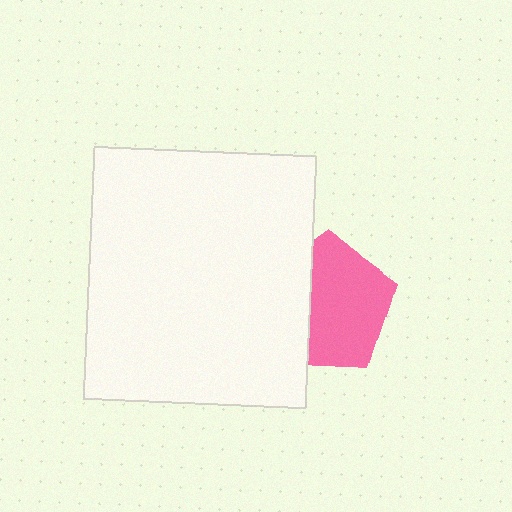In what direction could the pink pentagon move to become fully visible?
The pink pentagon could move right. That would shift it out from behind the white rectangle entirely.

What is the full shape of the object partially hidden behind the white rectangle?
The partially hidden object is a pink pentagon.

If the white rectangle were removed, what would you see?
You would see the complete pink pentagon.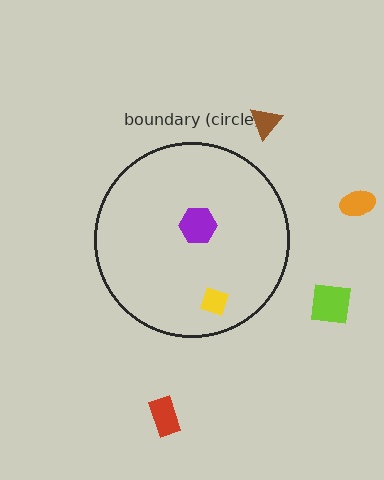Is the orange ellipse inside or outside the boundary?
Outside.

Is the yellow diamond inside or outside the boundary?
Inside.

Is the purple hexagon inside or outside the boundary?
Inside.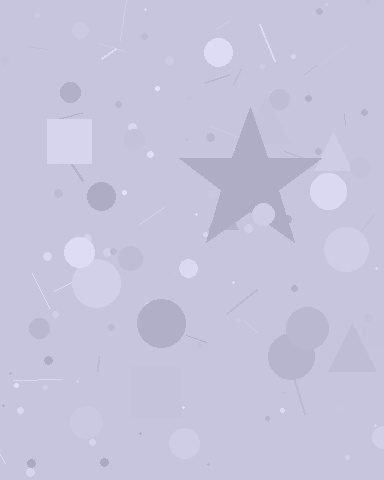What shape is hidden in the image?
A star is hidden in the image.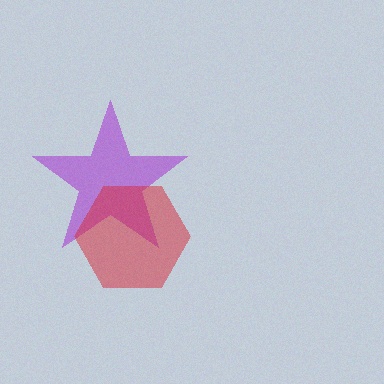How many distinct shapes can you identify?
There are 2 distinct shapes: a purple star, a red hexagon.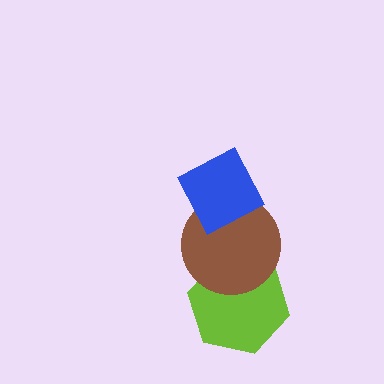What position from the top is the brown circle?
The brown circle is 2nd from the top.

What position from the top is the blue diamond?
The blue diamond is 1st from the top.